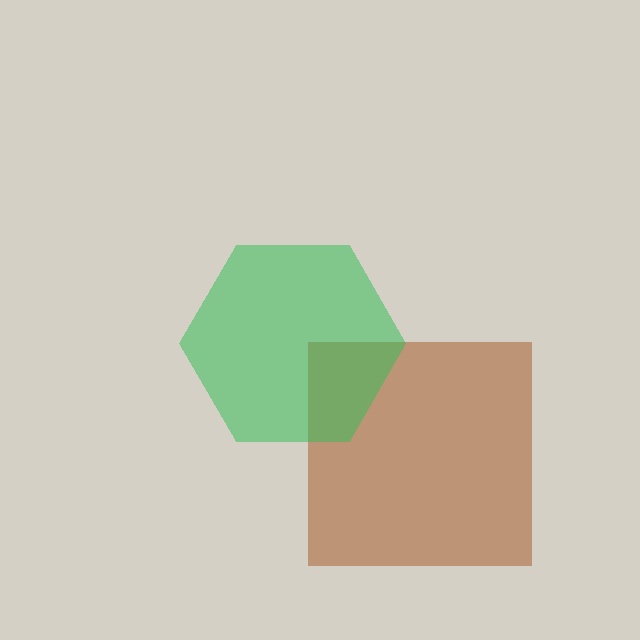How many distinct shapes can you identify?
There are 2 distinct shapes: a brown square, a green hexagon.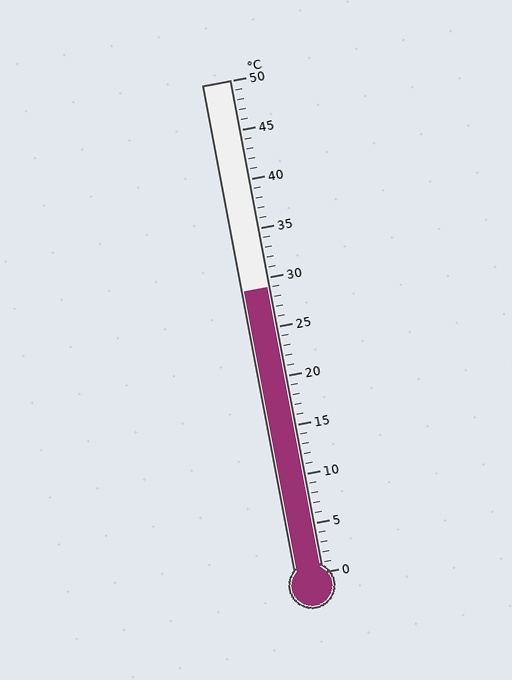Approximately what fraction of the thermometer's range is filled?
The thermometer is filled to approximately 60% of its range.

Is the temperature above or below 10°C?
The temperature is above 10°C.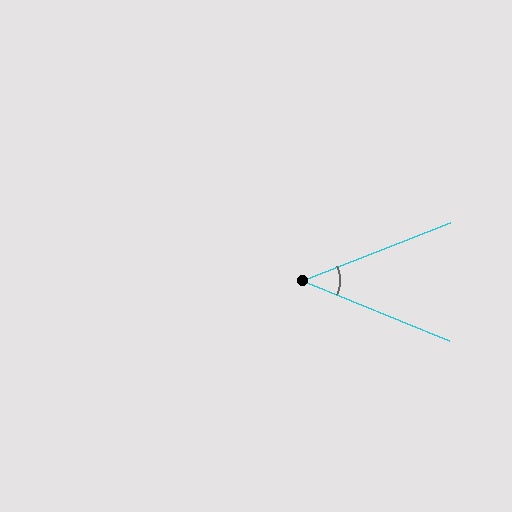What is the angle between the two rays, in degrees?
Approximately 44 degrees.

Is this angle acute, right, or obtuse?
It is acute.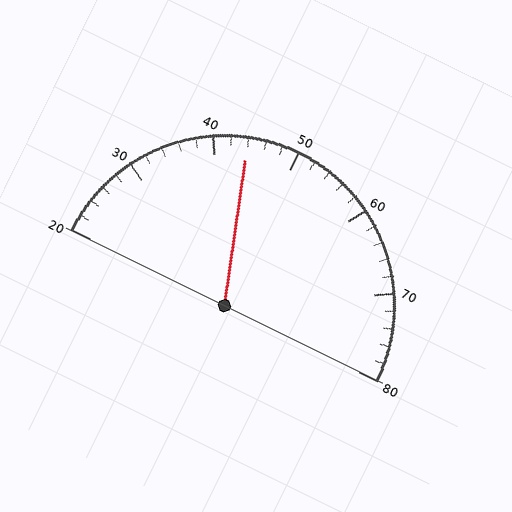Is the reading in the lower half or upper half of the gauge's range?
The reading is in the lower half of the range (20 to 80).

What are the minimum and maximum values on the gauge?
The gauge ranges from 20 to 80.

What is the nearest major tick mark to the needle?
The nearest major tick mark is 40.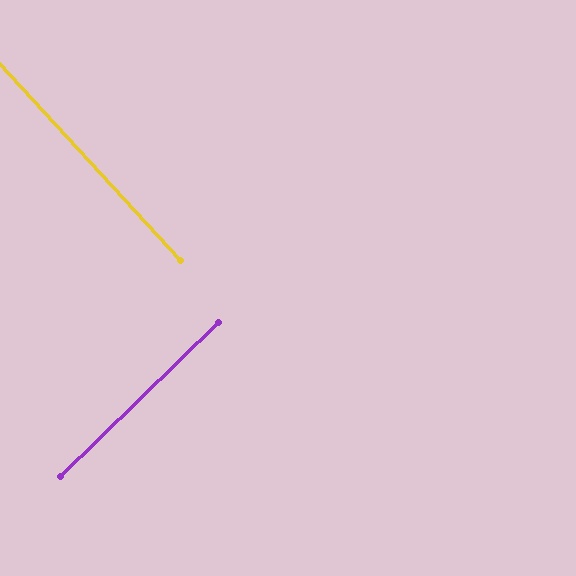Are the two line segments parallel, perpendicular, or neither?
Perpendicular — they meet at approximately 89°.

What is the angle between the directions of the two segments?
Approximately 89 degrees.